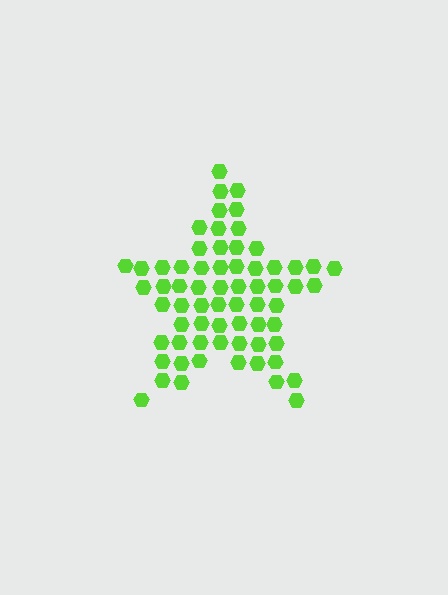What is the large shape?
The large shape is a star.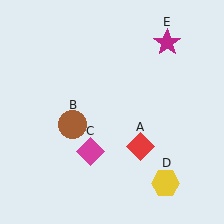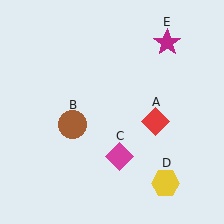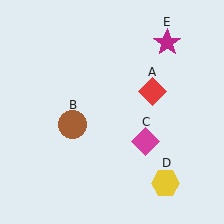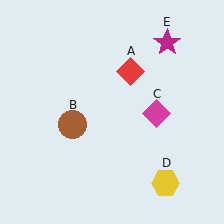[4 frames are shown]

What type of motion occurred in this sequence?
The red diamond (object A), magenta diamond (object C) rotated counterclockwise around the center of the scene.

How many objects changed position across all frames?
2 objects changed position: red diamond (object A), magenta diamond (object C).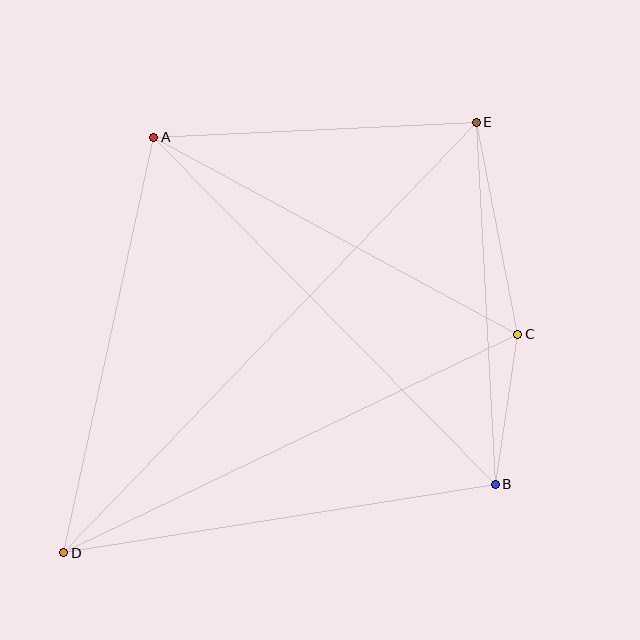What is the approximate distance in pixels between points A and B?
The distance between A and B is approximately 487 pixels.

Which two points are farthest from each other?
Points D and E are farthest from each other.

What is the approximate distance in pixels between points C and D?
The distance between C and D is approximately 504 pixels.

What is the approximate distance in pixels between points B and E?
The distance between B and E is approximately 362 pixels.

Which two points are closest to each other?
Points B and C are closest to each other.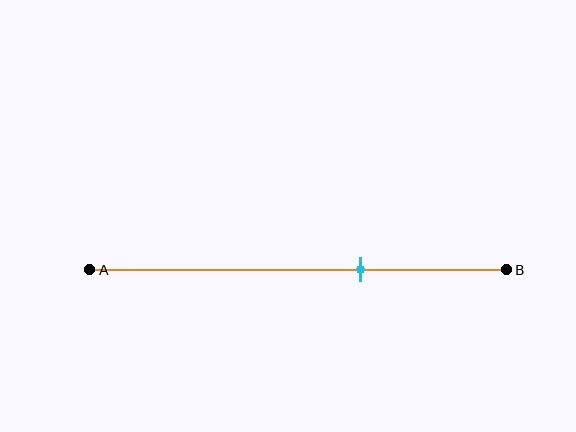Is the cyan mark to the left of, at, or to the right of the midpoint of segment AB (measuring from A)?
The cyan mark is to the right of the midpoint of segment AB.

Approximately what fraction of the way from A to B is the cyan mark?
The cyan mark is approximately 65% of the way from A to B.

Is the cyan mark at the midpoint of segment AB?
No, the mark is at about 65% from A, not at the 50% midpoint.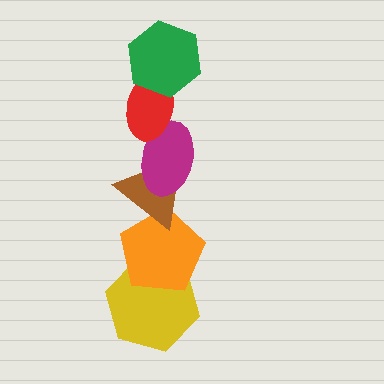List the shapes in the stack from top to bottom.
From top to bottom: the green hexagon, the red ellipse, the magenta ellipse, the brown triangle, the orange pentagon, the yellow hexagon.